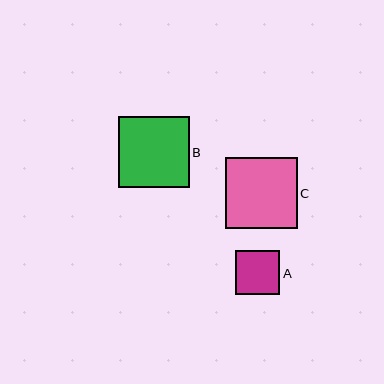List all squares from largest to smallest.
From largest to smallest: C, B, A.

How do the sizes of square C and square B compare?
Square C and square B are approximately the same size.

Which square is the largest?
Square C is the largest with a size of approximately 72 pixels.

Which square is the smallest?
Square A is the smallest with a size of approximately 44 pixels.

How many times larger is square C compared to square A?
Square C is approximately 1.6 times the size of square A.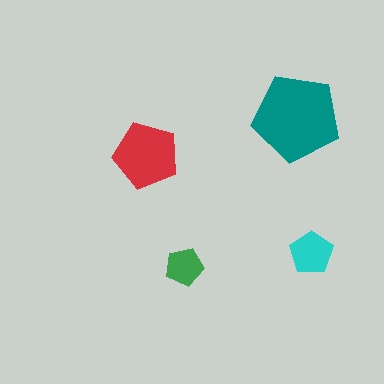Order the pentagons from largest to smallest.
the teal one, the red one, the cyan one, the green one.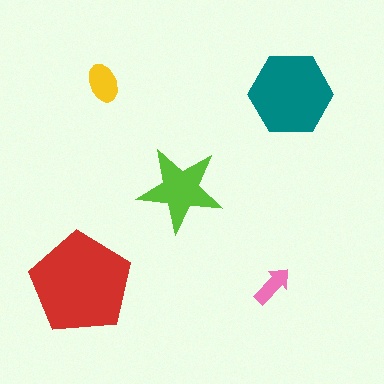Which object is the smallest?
The pink arrow.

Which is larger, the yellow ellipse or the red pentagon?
The red pentagon.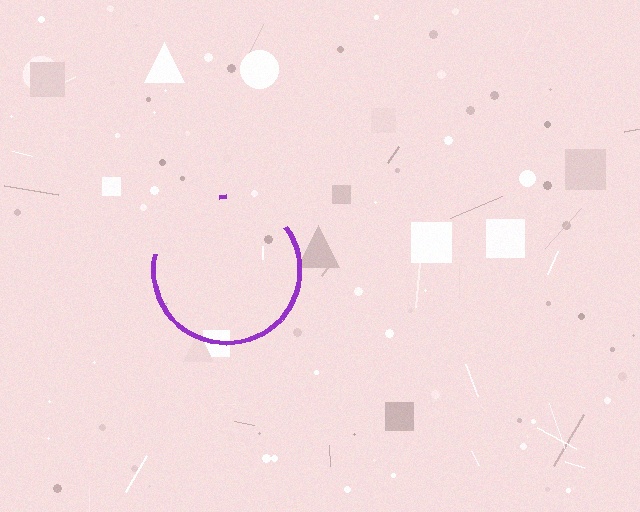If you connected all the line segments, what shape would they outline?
They would outline a circle.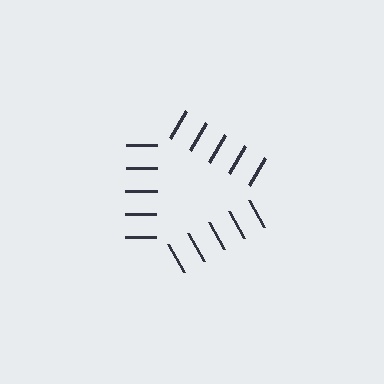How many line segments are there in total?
15 — 5 along each of the 3 edges.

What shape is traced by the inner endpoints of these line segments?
An illusory triangle — the line segments terminate on its edges but no continuous stroke is drawn.